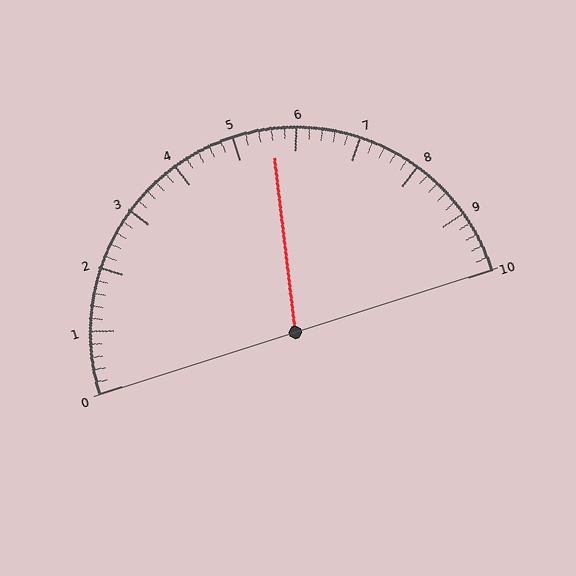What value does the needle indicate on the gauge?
The needle indicates approximately 5.6.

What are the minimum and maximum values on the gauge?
The gauge ranges from 0 to 10.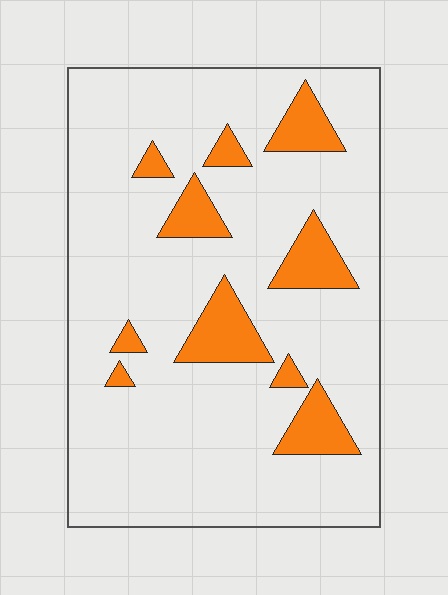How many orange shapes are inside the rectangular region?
10.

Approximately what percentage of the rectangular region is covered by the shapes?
Approximately 15%.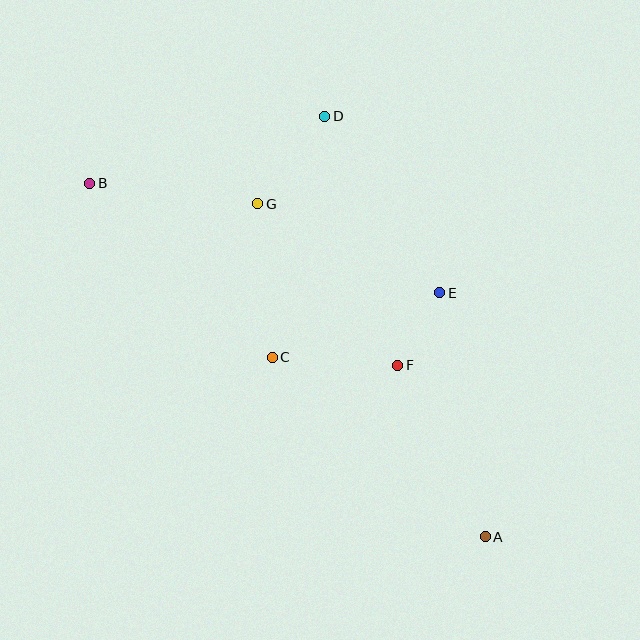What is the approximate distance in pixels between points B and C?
The distance between B and C is approximately 252 pixels.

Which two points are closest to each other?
Points E and F are closest to each other.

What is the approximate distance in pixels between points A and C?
The distance between A and C is approximately 279 pixels.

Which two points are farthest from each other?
Points A and B are farthest from each other.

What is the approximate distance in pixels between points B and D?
The distance between B and D is approximately 245 pixels.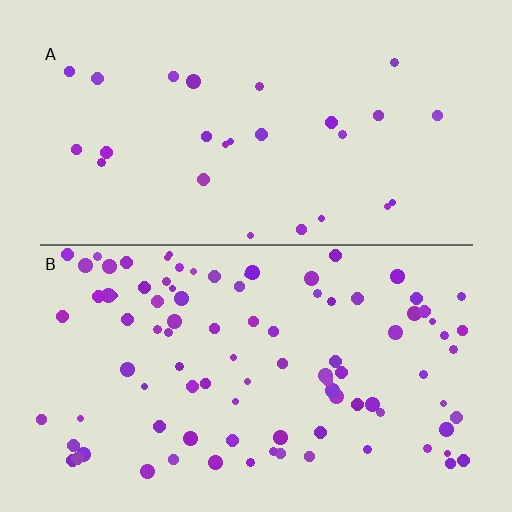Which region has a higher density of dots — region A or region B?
B (the bottom).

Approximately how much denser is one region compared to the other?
Approximately 3.5× — region B over region A.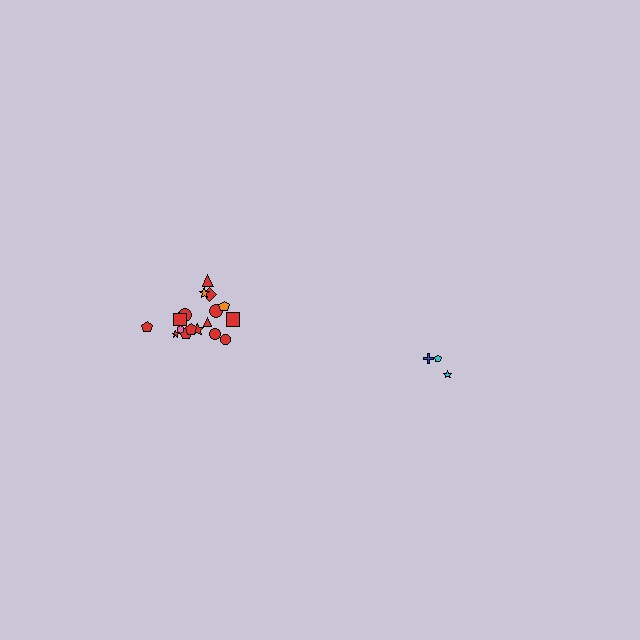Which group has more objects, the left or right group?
The left group.